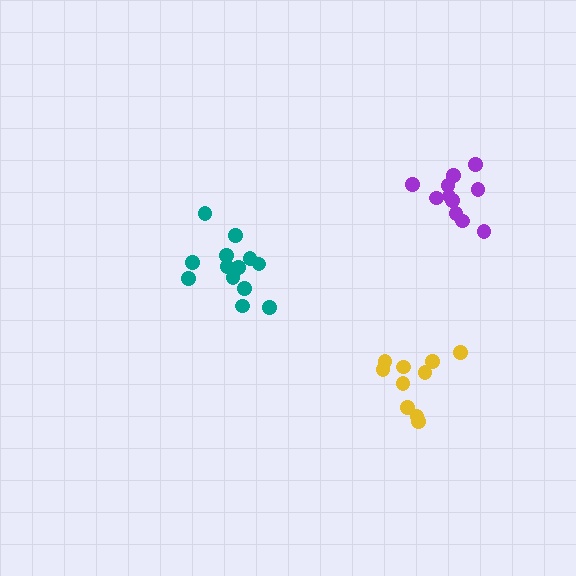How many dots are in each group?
Group 1: 10 dots, Group 2: 13 dots, Group 3: 11 dots (34 total).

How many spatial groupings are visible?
There are 3 spatial groupings.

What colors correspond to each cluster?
The clusters are colored: yellow, teal, purple.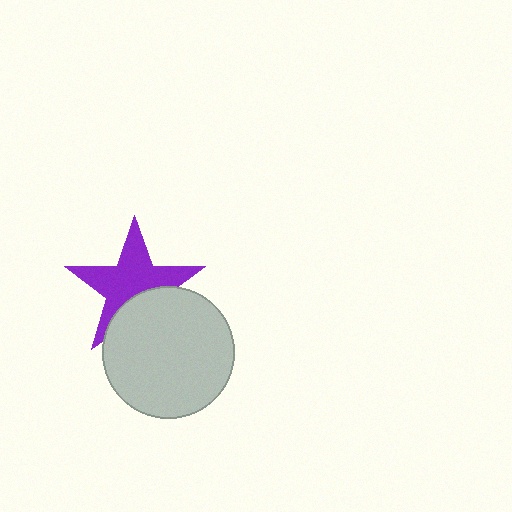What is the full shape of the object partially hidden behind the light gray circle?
The partially hidden object is a purple star.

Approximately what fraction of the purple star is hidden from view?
Roughly 32% of the purple star is hidden behind the light gray circle.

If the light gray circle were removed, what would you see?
You would see the complete purple star.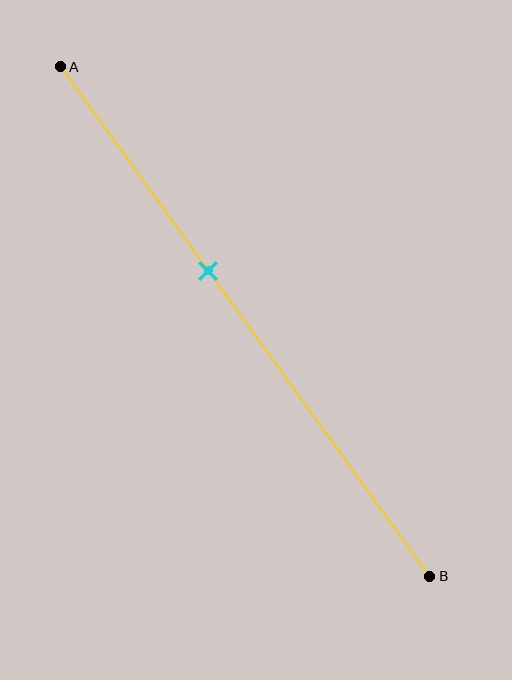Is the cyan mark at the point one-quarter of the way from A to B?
No, the mark is at about 40% from A, not at the 25% one-quarter point.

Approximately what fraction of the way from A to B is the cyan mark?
The cyan mark is approximately 40% of the way from A to B.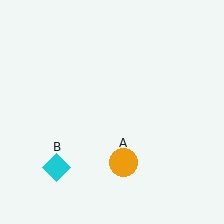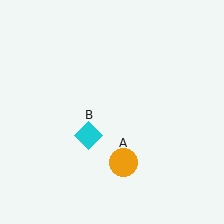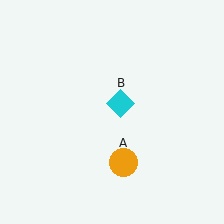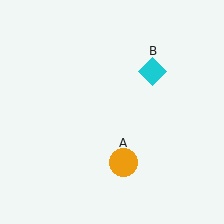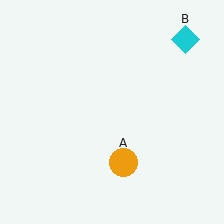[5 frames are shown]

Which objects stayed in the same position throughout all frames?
Orange circle (object A) remained stationary.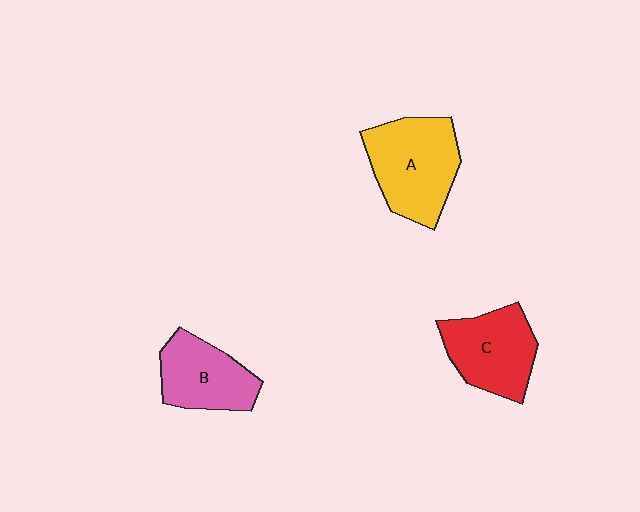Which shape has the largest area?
Shape A (yellow).